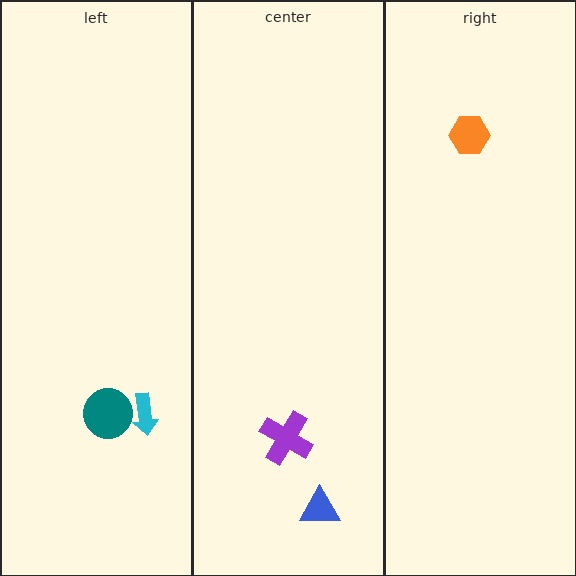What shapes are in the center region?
The blue triangle, the purple cross.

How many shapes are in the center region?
2.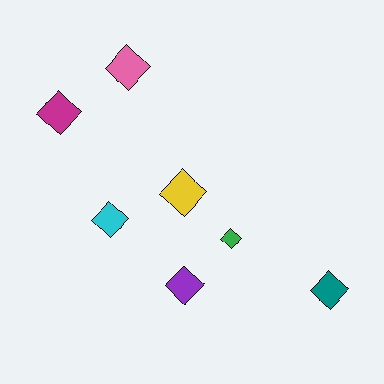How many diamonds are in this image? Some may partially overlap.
There are 7 diamonds.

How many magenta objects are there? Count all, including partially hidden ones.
There is 1 magenta object.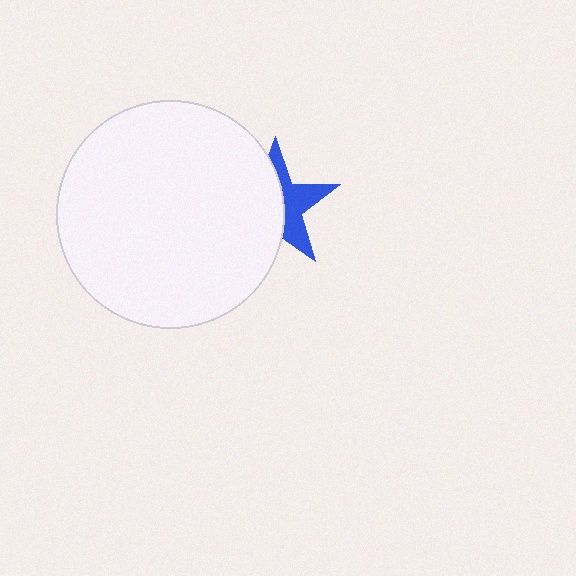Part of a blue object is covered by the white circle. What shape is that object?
It is a star.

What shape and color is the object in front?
The object in front is a white circle.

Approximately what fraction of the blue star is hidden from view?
Roughly 57% of the blue star is hidden behind the white circle.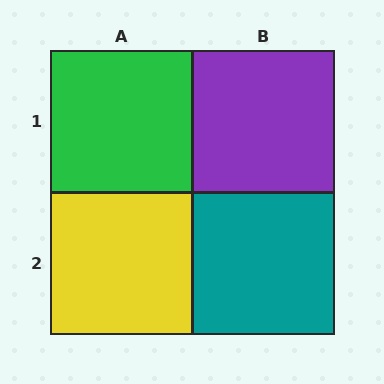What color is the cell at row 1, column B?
Purple.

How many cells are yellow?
1 cell is yellow.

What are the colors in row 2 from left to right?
Yellow, teal.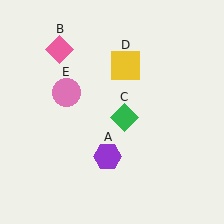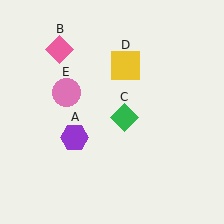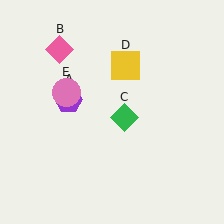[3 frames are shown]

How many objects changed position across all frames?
1 object changed position: purple hexagon (object A).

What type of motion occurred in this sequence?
The purple hexagon (object A) rotated clockwise around the center of the scene.